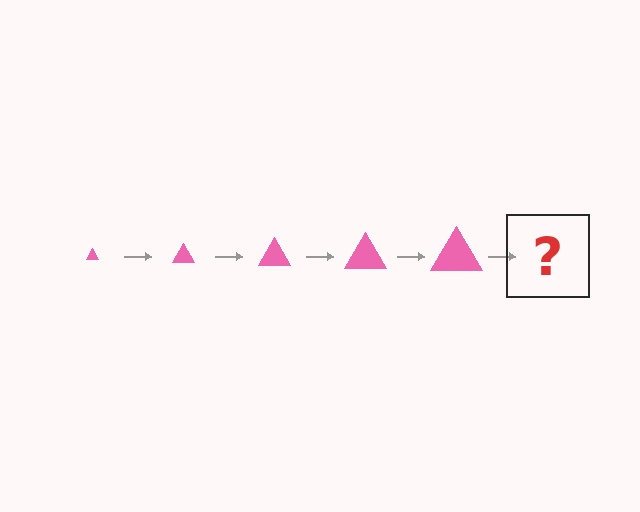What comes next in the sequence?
The next element should be a pink triangle, larger than the previous one.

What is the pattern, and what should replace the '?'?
The pattern is that the triangle gets progressively larger each step. The '?' should be a pink triangle, larger than the previous one.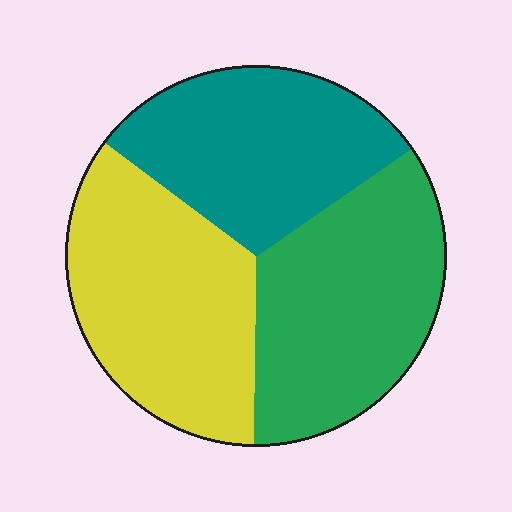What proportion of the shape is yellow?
Yellow takes up between a third and a half of the shape.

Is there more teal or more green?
Green.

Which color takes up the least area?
Teal, at roughly 30%.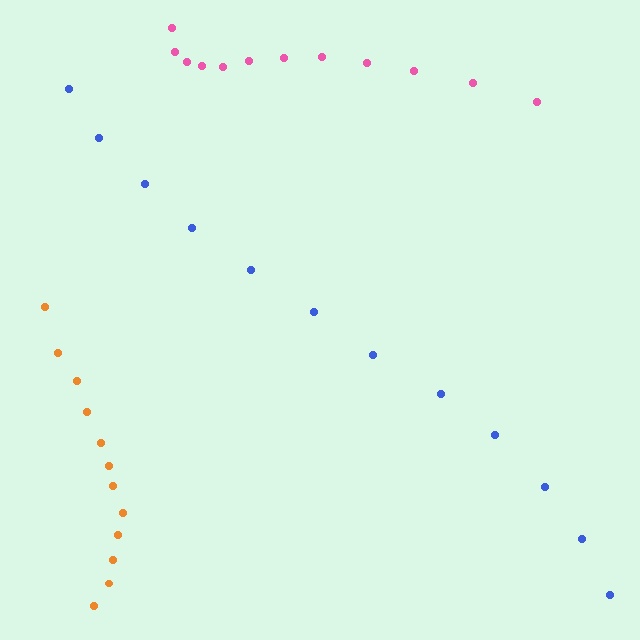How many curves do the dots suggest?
There are 3 distinct paths.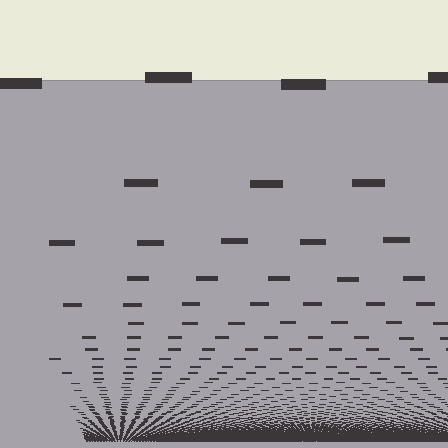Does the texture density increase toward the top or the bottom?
Density increases toward the bottom.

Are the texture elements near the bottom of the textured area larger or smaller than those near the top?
Smaller. The gradient is inverted — elements near the bottom are smaller and denser.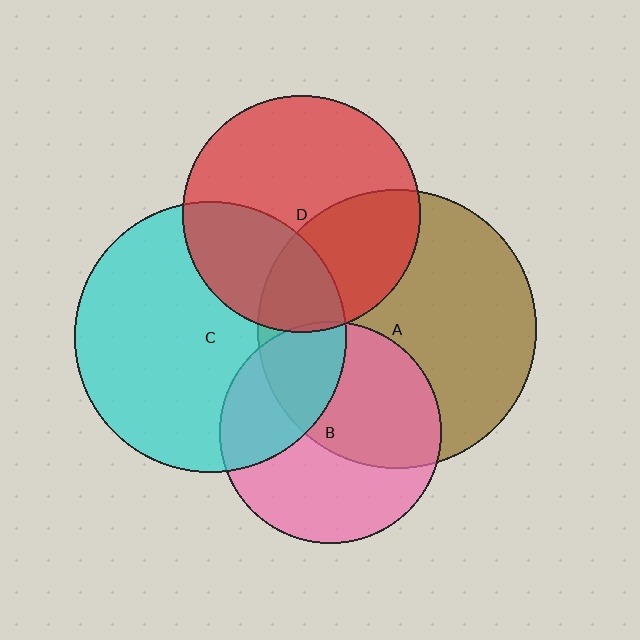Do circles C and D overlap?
Yes.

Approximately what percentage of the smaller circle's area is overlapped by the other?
Approximately 30%.